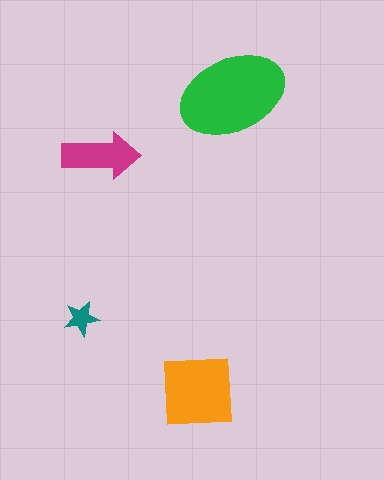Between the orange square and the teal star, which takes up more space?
The orange square.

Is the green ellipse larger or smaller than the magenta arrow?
Larger.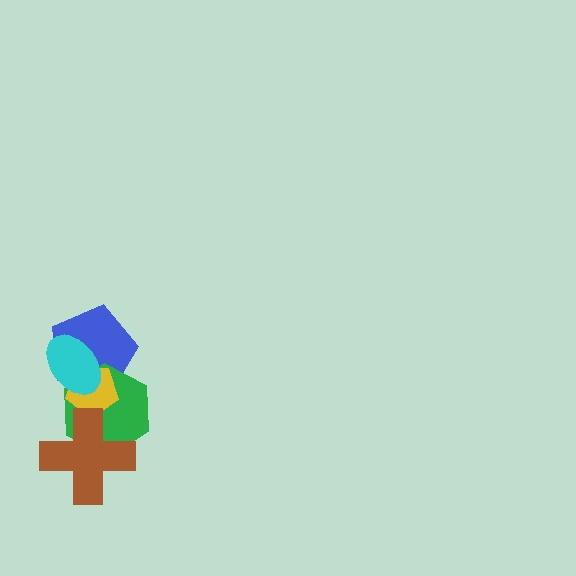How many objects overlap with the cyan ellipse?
3 objects overlap with the cyan ellipse.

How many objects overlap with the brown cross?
2 objects overlap with the brown cross.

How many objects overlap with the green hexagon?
4 objects overlap with the green hexagon.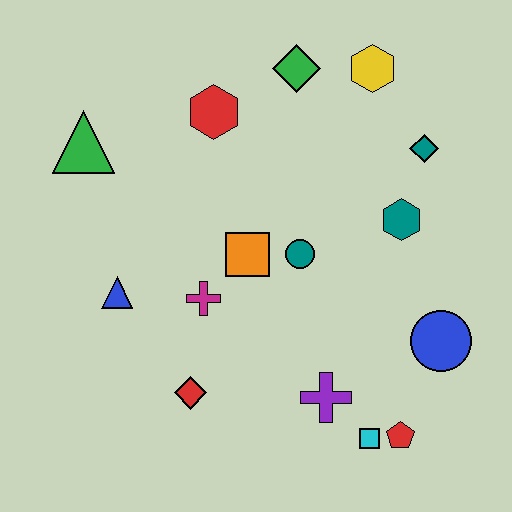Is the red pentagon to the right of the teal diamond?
No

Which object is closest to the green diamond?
The yellow hexagon is closest to the green diamond.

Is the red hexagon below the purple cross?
No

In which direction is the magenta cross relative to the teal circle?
The magenta cross is to the left of the teal circle.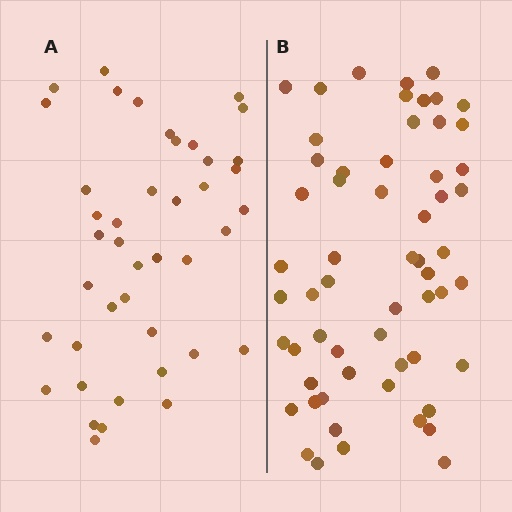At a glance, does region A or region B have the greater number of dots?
Region B (the right region) has more dots.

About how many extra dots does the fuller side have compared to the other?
Region B has approximately 15 more dots than region A.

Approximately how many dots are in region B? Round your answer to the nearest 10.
About 60 dots. (The exact count is 59, which rounds to 60.)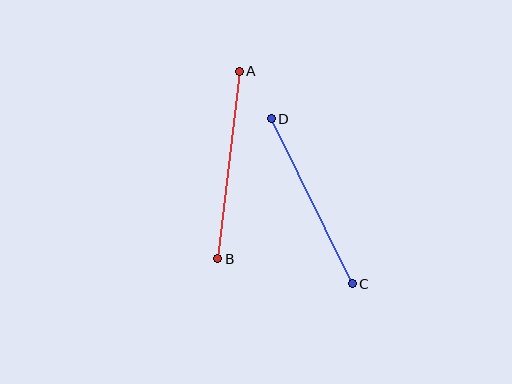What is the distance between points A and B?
The distance is approximately 189 pixels.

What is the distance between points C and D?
The distance is approximately 184 pixels.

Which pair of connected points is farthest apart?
Points A and B are farthest apart.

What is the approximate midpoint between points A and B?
The midpoint is at approximately (228, 165) pixels.